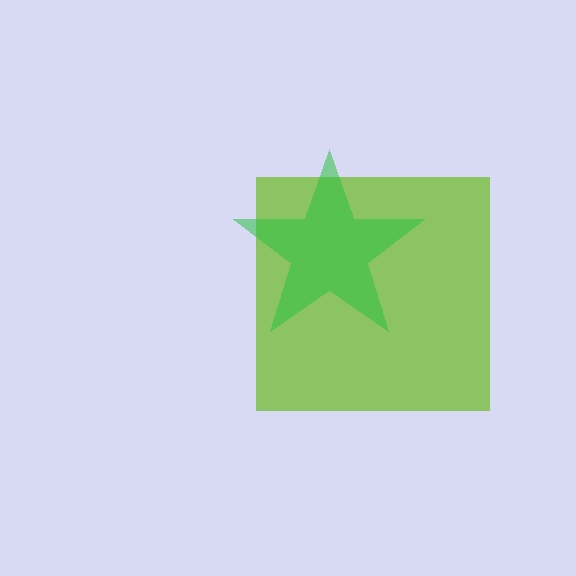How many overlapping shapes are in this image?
There are 2 overlapping shapes in the image.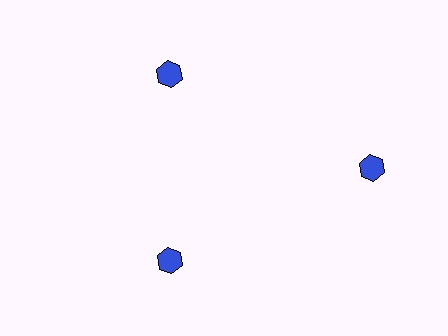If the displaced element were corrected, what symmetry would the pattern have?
It would have 3-fold rotational symmetry — the pattern would map onto itself every 120 degrees.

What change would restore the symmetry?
The symmetry would be restored by moving it inward, back onto the ring so that all 3 hexagons sit at equal angles and equal distance from the center.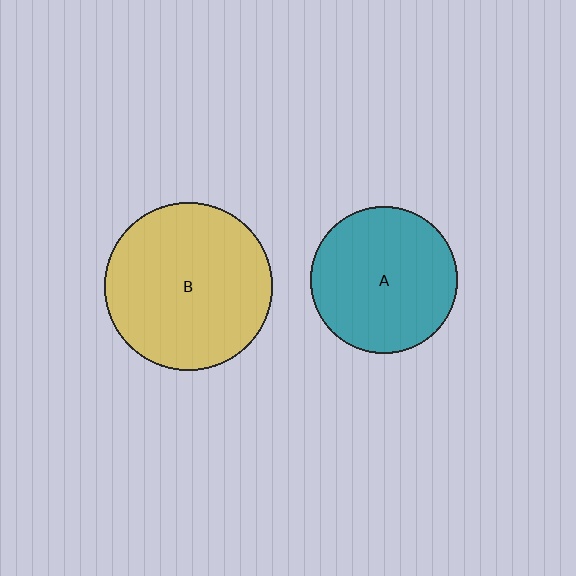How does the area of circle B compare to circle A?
Approximately 1.3 times.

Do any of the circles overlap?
No, none of the circles overlap.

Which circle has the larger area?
Circle B (yellow).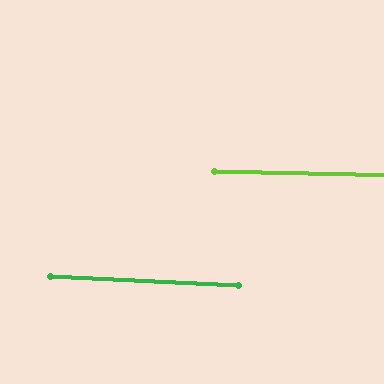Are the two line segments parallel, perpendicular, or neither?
Parallel — their directions differ by only 1.5°.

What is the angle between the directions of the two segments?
Approximately 2 degrees.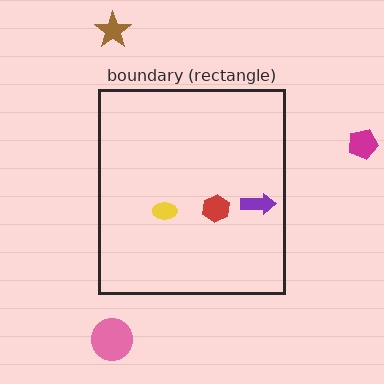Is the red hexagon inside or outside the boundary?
Inside.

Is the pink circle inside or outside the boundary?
Outside.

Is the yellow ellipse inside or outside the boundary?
Inside.